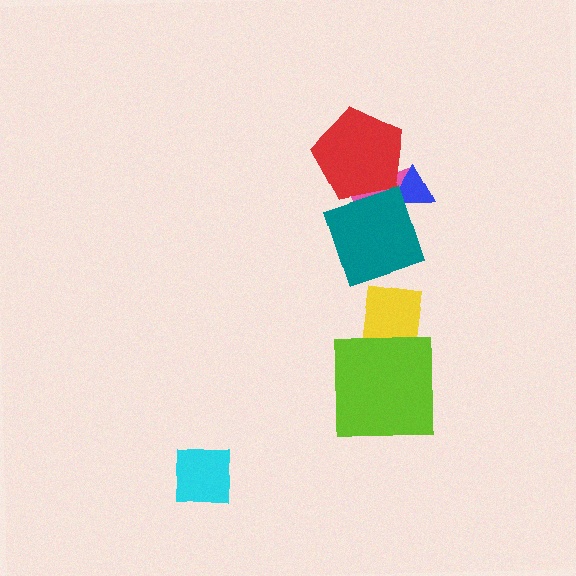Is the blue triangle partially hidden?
Yes, it is partially covered by another shape.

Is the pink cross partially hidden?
Yes, it is partially covered by another shape.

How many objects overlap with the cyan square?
0 objects overlap with the cyan square.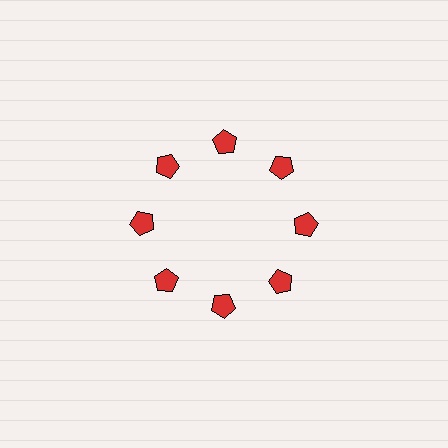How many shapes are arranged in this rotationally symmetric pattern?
There are 8 shapes, arranged in 8 groups of 1.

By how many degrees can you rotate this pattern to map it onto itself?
The pattern maps onto itself every 45 degrees of rotation.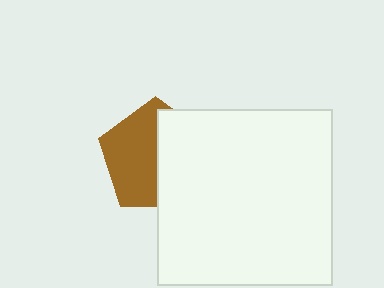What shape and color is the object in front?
The object in front is a white square.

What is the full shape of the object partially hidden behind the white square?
The partially hidden object is a brown pentagon.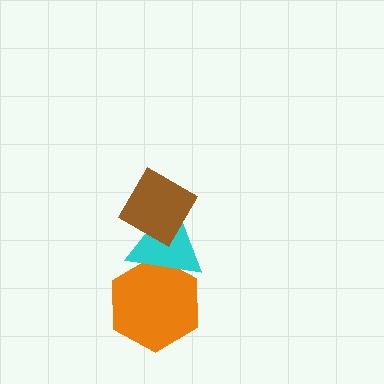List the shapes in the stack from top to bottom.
From top to bottom: the brown diamond, the cyan triangle, the orange hexagon.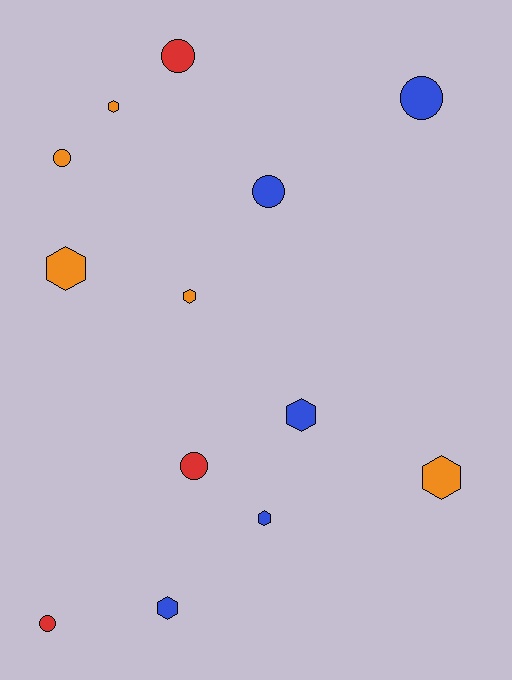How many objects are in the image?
There are 13 objects.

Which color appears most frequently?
Blue, with 5 objects.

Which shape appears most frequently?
Hexagon, with 7 objects.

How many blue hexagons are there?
There are 3 blue hexagons.